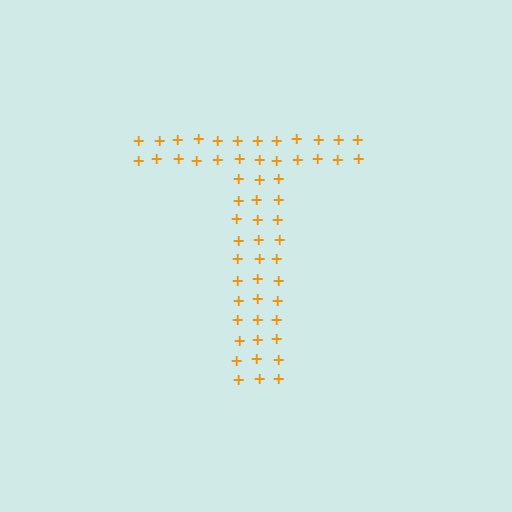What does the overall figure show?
The overall figure shows the letter T.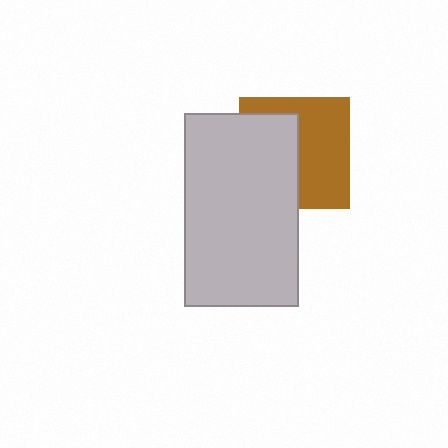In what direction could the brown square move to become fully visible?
The brown square could move right. That would shift it out from behind the light gray rectangle entirely.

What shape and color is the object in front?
The object in front is a light gray rectangle.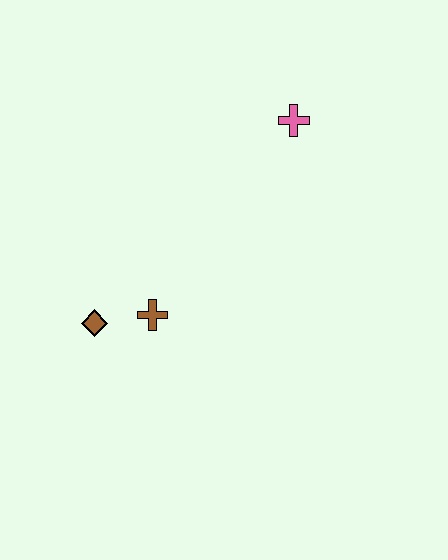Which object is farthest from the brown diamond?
The pink cross is farthest from the brown diamond.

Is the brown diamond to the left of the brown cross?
Yes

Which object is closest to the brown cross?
The brown diamond is closest to the brown cross.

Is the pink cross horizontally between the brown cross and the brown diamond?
No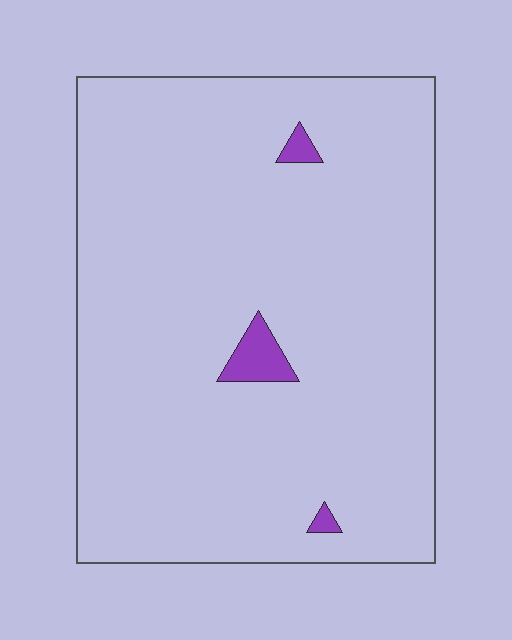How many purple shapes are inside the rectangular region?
3.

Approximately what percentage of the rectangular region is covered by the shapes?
Approximately 5%.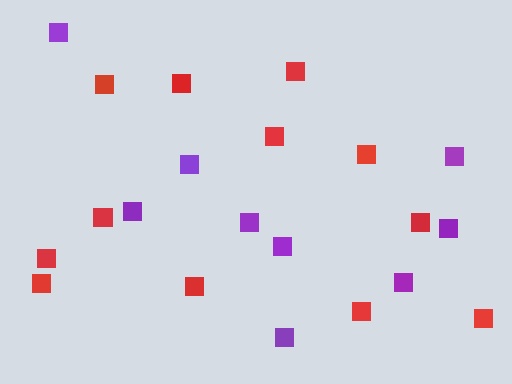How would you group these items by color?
There are 2 groups: one group of purple squares (9) and one group of red squares (12).